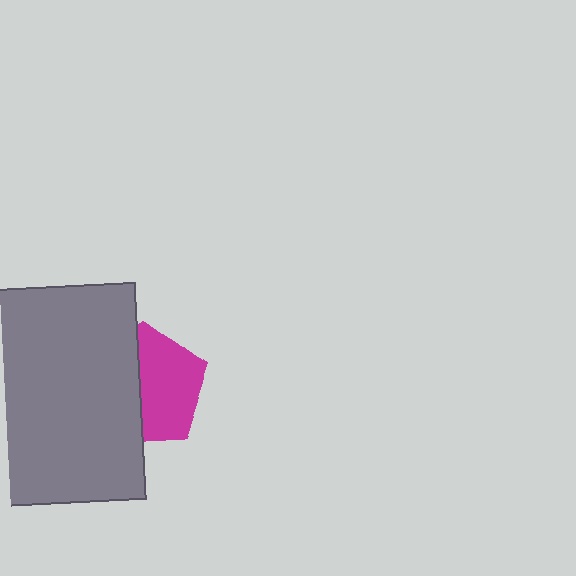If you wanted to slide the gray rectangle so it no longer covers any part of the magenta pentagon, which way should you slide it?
Slide it left — that is the most direct way to separate the two shapes.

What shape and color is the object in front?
The object in front is a gray rectangle.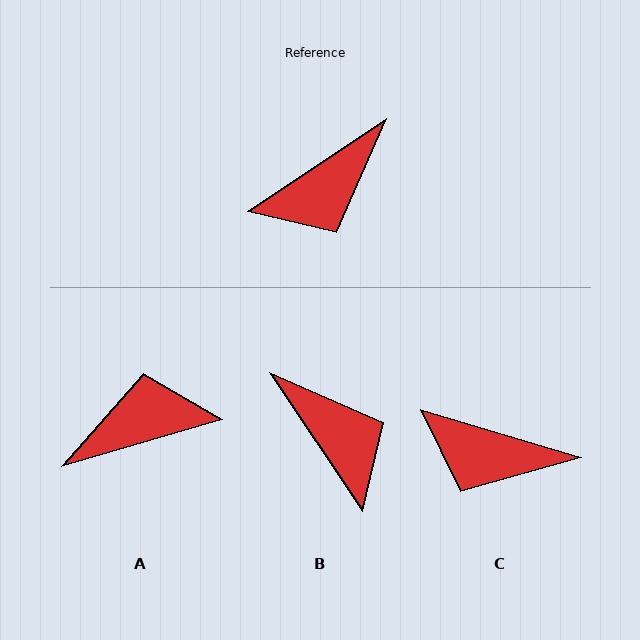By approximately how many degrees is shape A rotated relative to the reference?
Approximately 162 degrees counter-clockwise.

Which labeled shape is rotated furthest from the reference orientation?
A, about 162 degrees away.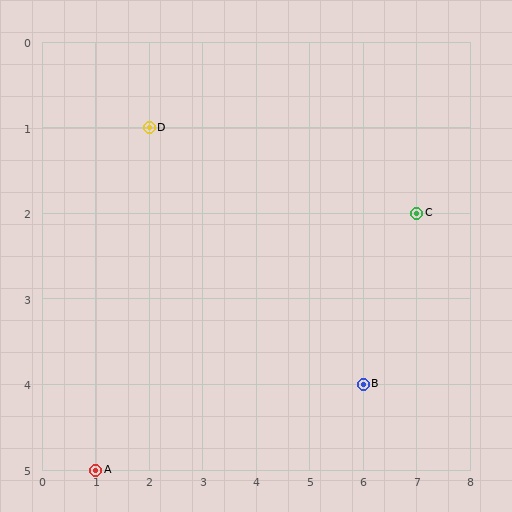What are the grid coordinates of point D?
Point D is at grid coordinates (2, 1).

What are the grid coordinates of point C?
Point C is at grid coordinates (7, 2).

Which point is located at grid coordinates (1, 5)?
Point A is at (1, 5).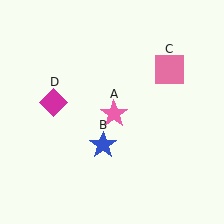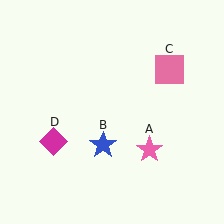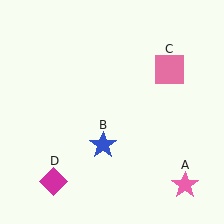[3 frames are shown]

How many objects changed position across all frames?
2 objects changed position: pink star (object A), magenta diamond (object D).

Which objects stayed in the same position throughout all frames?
Blue star (object B) and pink square (object C) remained stationary.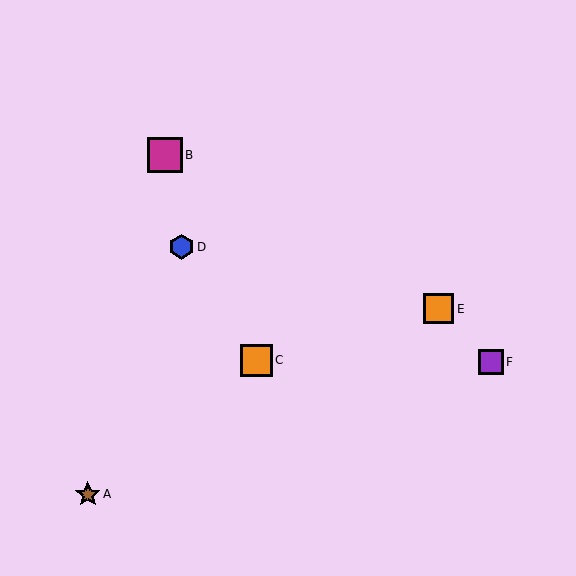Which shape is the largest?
The magenta square (labeled B) is the largest.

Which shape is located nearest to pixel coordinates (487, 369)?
The purple square (labeled F) at (491, 362) is nearest to that location.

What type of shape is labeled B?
Shape B is a magenta square.